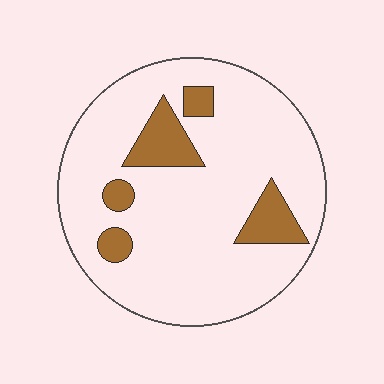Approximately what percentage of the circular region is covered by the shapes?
Approximately 15%.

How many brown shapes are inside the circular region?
5.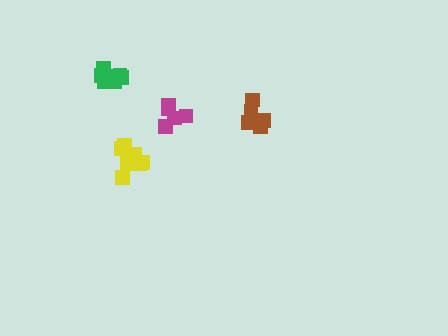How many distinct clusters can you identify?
There are 4 distinct clusters.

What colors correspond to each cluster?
The clusters are colored: green, yellow, magenta, brown.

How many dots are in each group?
Group 1: 7 dots, Group 2: 8 dots, Group 3: 5 dots, Group 4: 5 dots (25 total).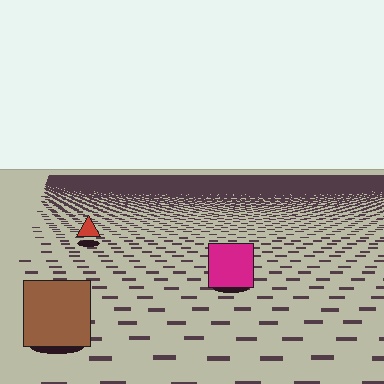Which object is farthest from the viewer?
The red triangle is farthest from the viewer. It appears smaller and the ground texture around it is denser.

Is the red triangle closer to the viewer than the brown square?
No. The brown square is closer — you can tell from the texture gradient: the ground texture is coarser near it.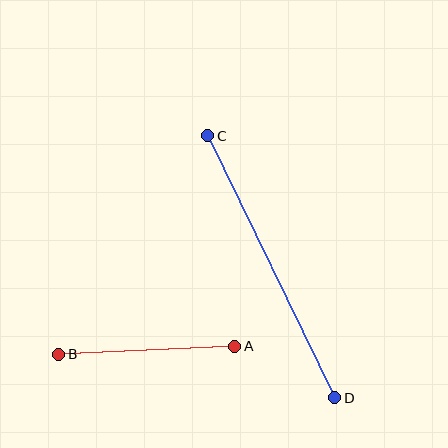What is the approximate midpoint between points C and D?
The midpoint is at approximately (271, 267) pixels.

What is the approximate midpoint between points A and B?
The midpoint is at approximately (147, 350) pixels.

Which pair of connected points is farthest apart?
Points C and D are farthest apart.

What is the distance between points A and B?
The distance is approximately 176 pixels.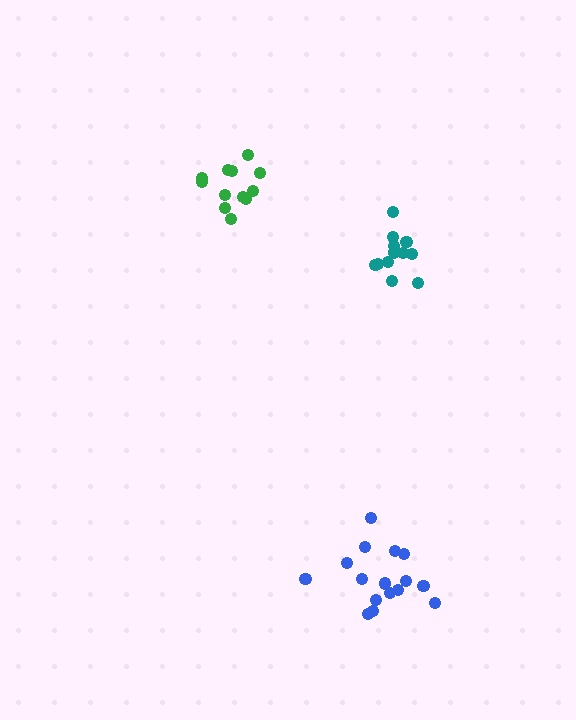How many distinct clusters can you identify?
There are 3 distinct clusters.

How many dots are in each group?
Group 1: 12 dots, Group 2: 13 dots, Group 3: 16 dots (41 total).